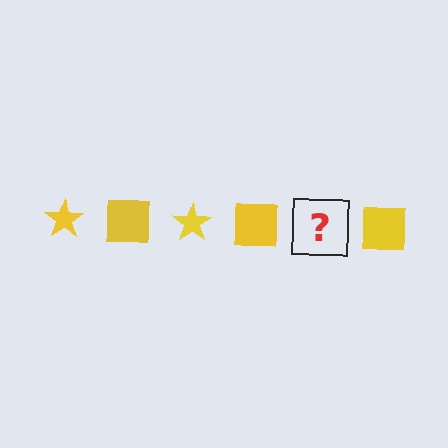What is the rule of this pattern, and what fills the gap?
The rule is that the pattern cycles through star, square shapes in yellow. The gap should be filled with a yellow star.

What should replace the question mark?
The question mark should be replaced with a yellow star.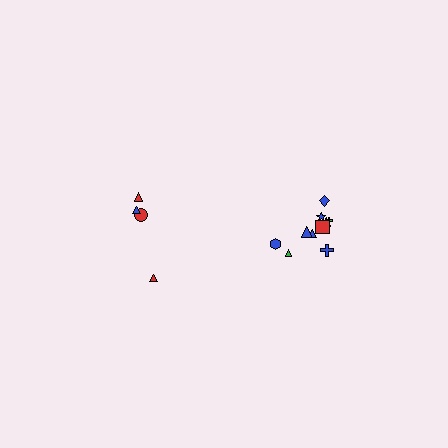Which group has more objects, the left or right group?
The right group.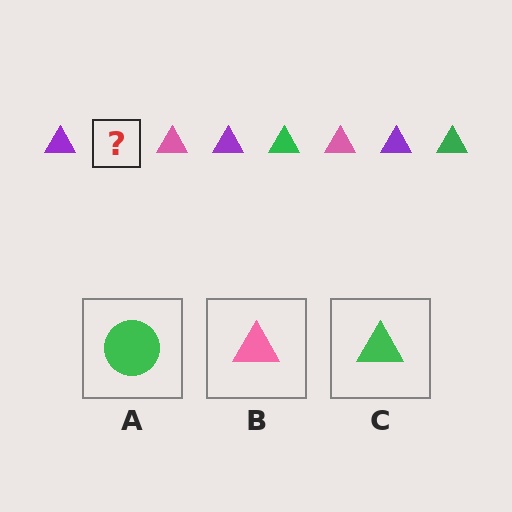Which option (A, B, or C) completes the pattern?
C.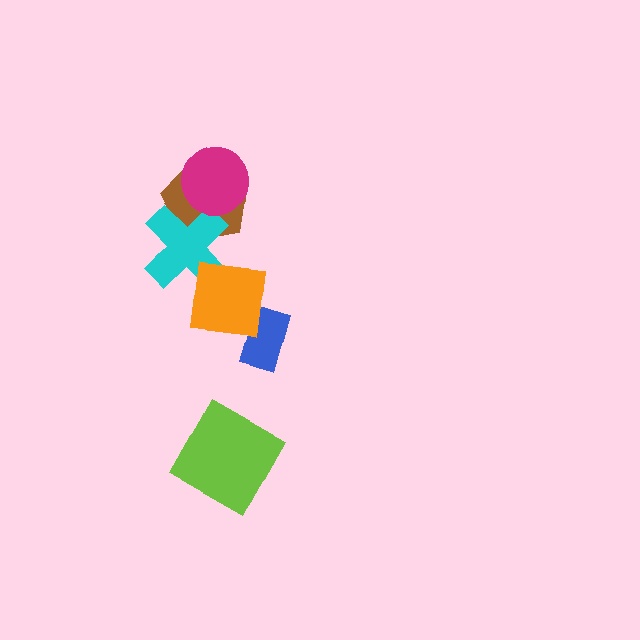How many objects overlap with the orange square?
2 objects overlap with the orange square.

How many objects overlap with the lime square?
0 objects overlap with the lime square.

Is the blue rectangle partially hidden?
Yes, it is partially covered by another shape.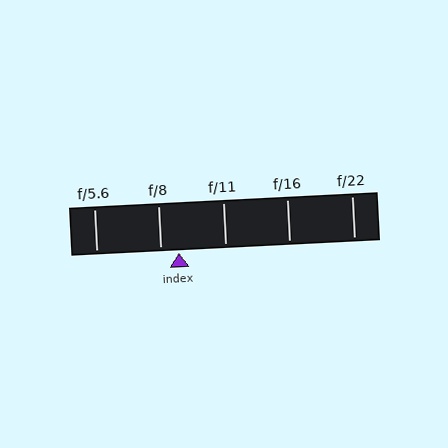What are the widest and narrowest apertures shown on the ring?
The widest aperture shown is f/5.6 and the narrowest is f/22.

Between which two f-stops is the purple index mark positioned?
The index mark is between f/8 and f/11.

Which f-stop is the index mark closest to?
The index mark is closest to f/8.